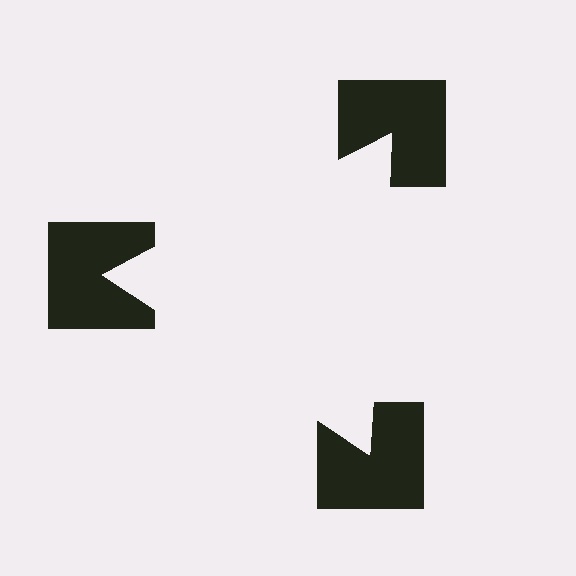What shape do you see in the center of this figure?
An illusory triangle — its edges are inferred from the aligned wedge cuts in the notched squares, not physically drawn.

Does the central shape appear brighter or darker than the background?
It typically appears slightly brighter than the background, even though no actual brightness change is drawn.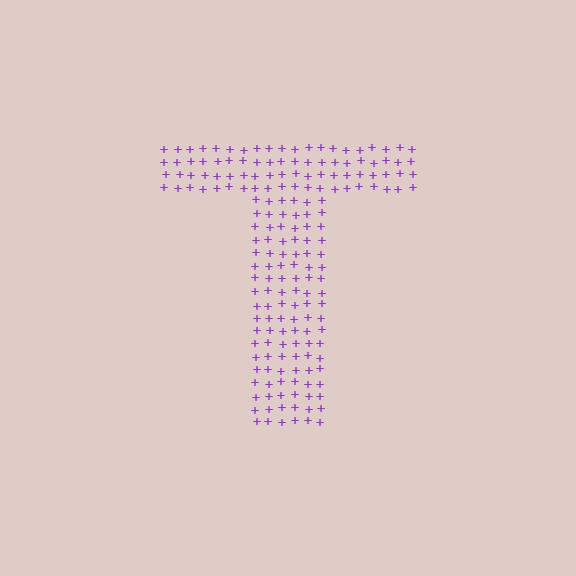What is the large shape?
The large shape is the letter T.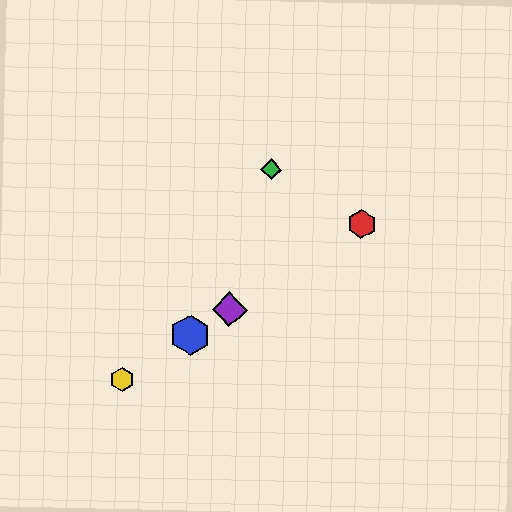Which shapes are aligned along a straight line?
The red hexagon, the blue hexagon, the yellow hexagon, the purple diamond are aligned along a straight line.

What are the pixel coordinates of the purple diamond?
The purple diamond is at (230, 310).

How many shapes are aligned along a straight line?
4 shapes (the red hexagon, the blue hexagon, the yellow hexagon, the purple diamond) are aligned along a straight line.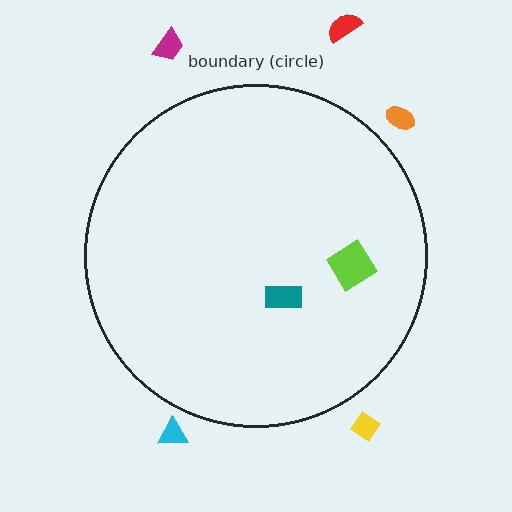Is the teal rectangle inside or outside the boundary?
Inside.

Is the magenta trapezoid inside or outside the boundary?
Outside.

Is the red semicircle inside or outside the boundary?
Outside.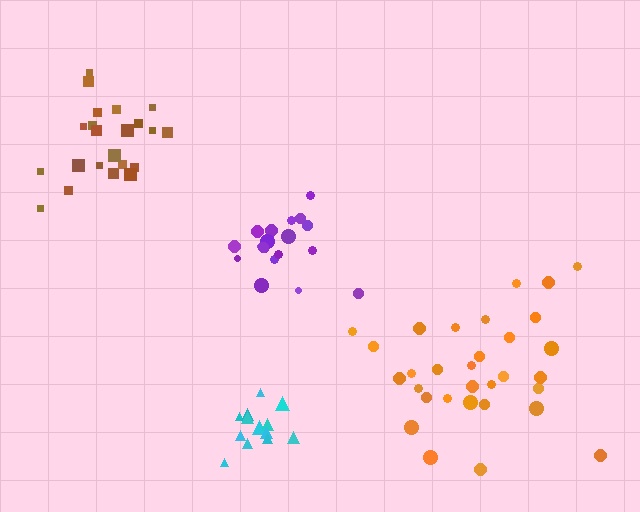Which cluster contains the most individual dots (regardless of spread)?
Orange (31).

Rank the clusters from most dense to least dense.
cyan, purple, brown, orange.